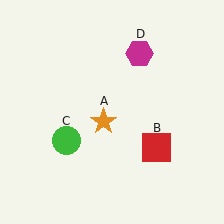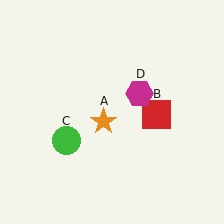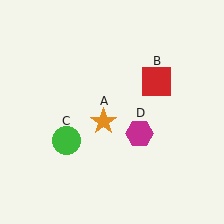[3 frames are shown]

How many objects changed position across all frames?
2 objects changed position: red square (object B), magenta hexagon (object D).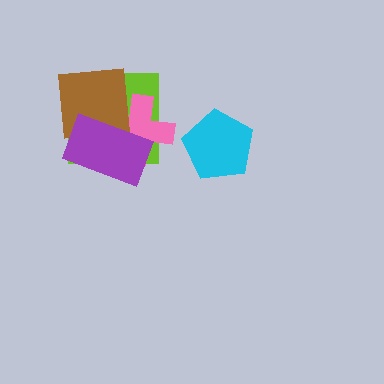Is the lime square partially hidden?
Yes, it is partially covered by another shape.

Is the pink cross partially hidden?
Yes, it is partially covered by another shape.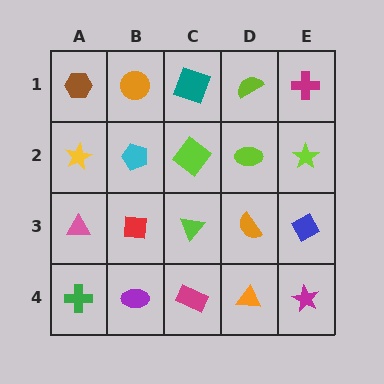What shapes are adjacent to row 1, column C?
A lime diamond (row 2, column C), an orange circle (row 1, column B), a lime semicircle (row 1, column D).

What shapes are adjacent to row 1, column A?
A yellow star (row 2, column A), an orange circle (row 1, column B).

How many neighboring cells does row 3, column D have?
4.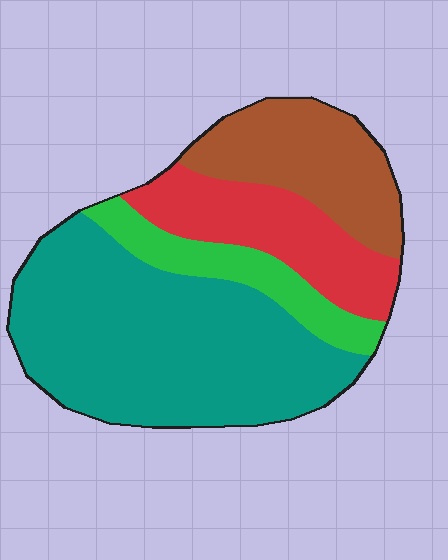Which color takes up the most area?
Teal, at roughly 50%.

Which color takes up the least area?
Green, at roughly 10%.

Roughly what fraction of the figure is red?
Red covers 19% of the figure.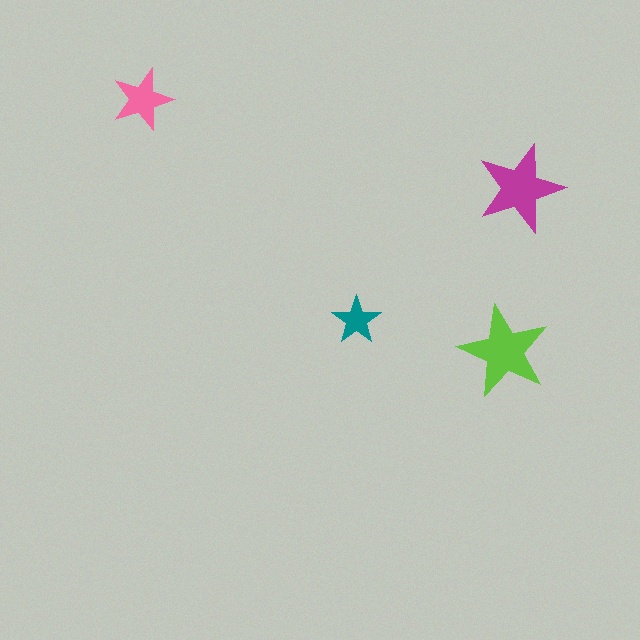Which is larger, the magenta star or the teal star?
The magenta one.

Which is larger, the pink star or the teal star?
The pink one.